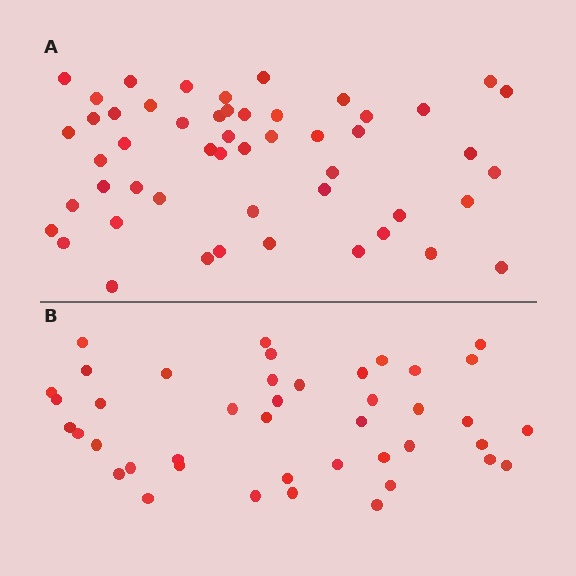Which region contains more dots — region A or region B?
Region A (the top region) has more dots.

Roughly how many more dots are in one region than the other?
Region A has roughly 8 or so more dots than region B.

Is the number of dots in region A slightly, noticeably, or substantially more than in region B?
Region A has only slightly more — the two regions are fairly close. The ratio is roughly 1.2 to 1.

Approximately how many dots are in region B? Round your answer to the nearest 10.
About 40 dots. (The exact count is 42, which rounds to 40.)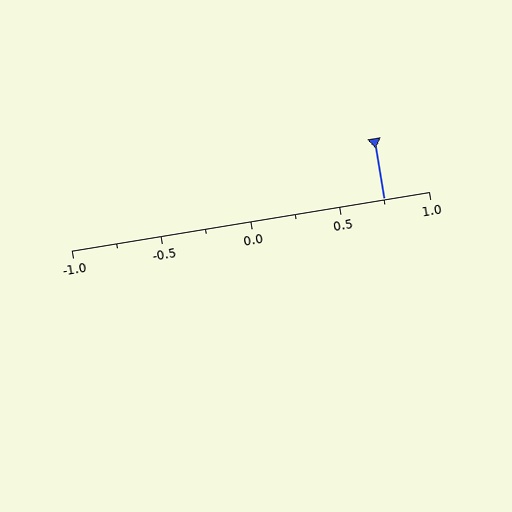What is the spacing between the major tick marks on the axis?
The major ticks are spaced 0.5 apart.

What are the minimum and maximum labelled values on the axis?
The axis runs from -1.0 to 1.0.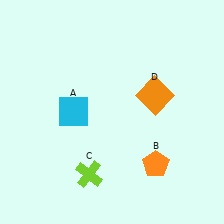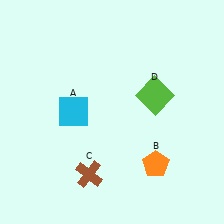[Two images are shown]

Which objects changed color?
C changed from lime to brown. D changed from orange to lime.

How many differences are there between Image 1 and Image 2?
There are 2 differences between the two images.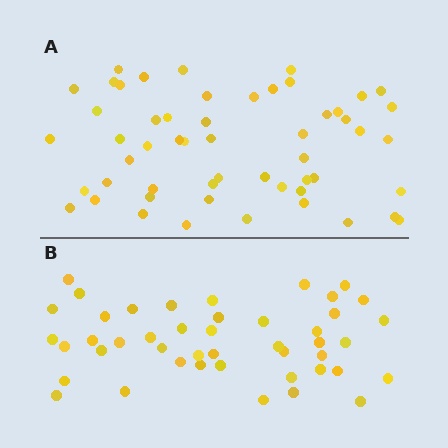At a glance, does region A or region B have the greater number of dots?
Region A (the top region) has more dots.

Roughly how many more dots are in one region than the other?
Region A has roughly 8 or so more dots than region B.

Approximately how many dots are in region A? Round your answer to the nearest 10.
About 50 dots. (The exact count is 54, which rounds to 50.)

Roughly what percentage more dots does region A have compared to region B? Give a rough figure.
About 20% more.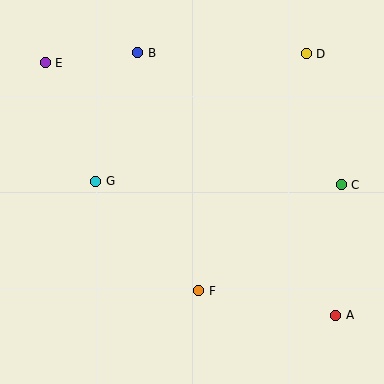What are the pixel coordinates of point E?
Point E is at (45, 63).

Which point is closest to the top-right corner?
Point D is closest to the top-right corner.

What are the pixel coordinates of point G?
Point G is at (96, 181).